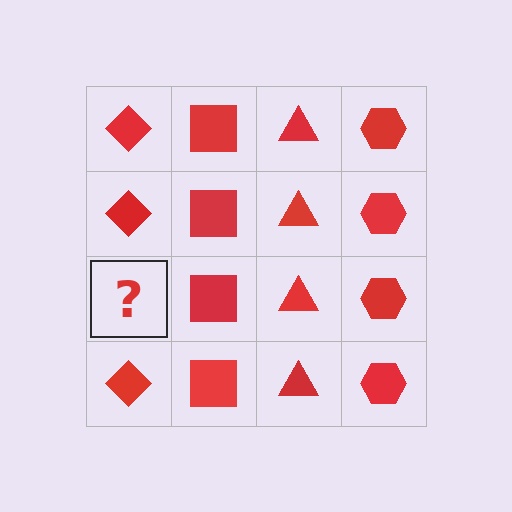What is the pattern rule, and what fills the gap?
The rule is that each column has a consistent shape. The gap should be filled with a red diamond.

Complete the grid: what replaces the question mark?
The question mark should be replaced with a red diamond.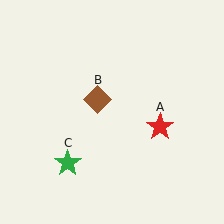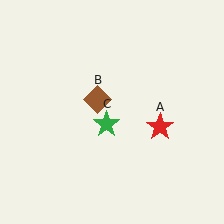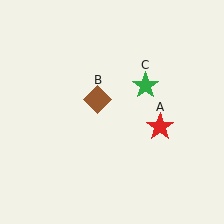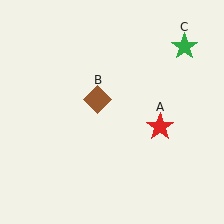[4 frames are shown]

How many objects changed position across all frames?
1 object changed position: green star (object C).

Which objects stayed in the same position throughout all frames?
Red star (object A) and brown diamond (object B) remained stationary.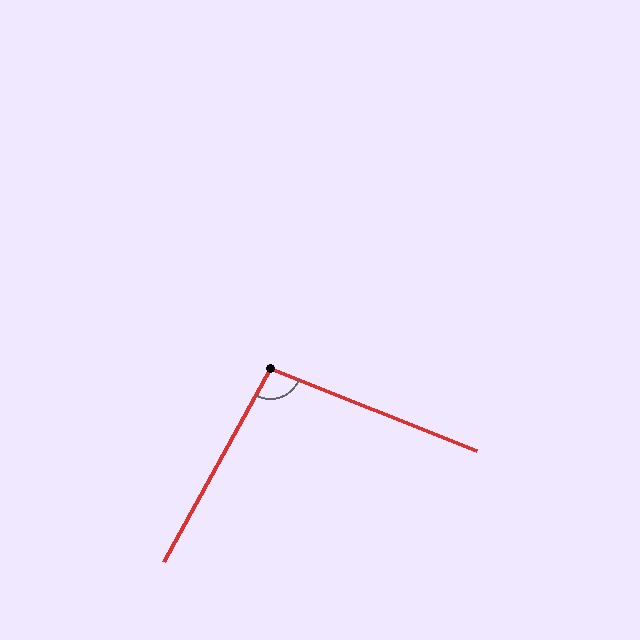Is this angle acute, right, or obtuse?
It is obtuse.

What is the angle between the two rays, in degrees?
Approximately 97 degrees.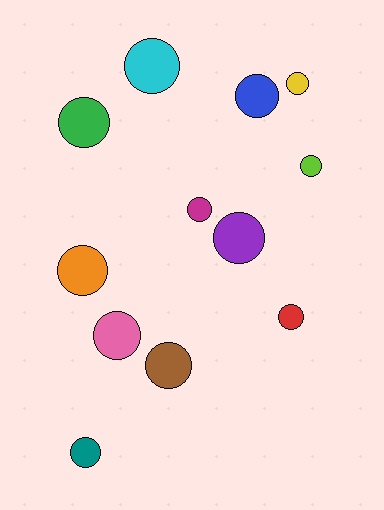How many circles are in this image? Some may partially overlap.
There are 12 circles.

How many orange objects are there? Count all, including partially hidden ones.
There is 1 orange object.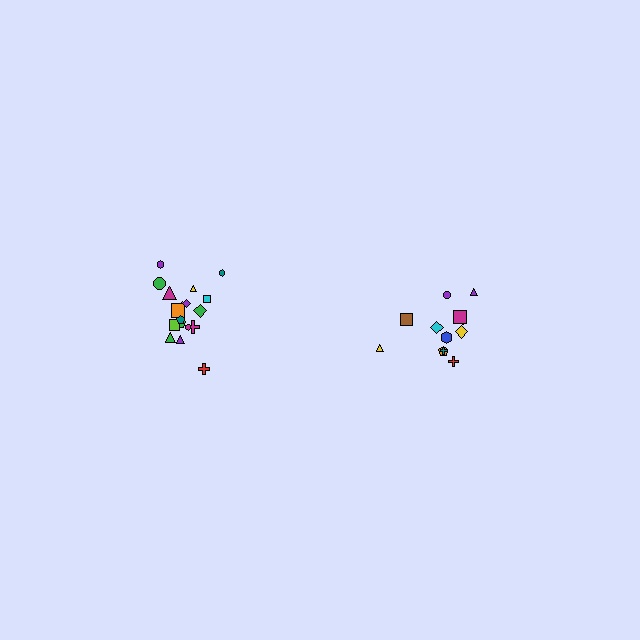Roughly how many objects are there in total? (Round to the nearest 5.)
Roughly 30 objects in total.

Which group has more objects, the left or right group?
The left group.